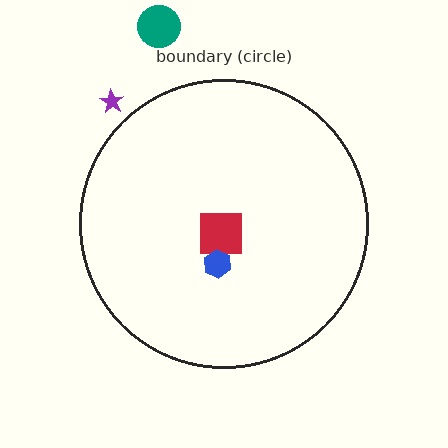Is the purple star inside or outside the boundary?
Outside.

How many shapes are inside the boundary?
2 inside, 2 outside.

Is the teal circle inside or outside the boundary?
Outside.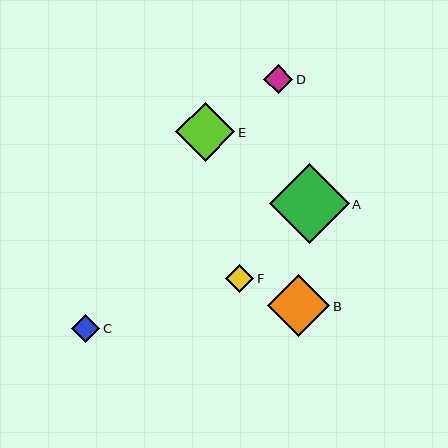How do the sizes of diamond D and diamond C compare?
Diamond D and diamond C are approximately the same size.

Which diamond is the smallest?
Diamond F is the smallest with a size of approximately 28 pixels.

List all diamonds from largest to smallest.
From largest to smallest: A, B, E, D, C, F.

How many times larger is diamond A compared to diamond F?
Diamond A is approximately 2.9 times the size of diamond F.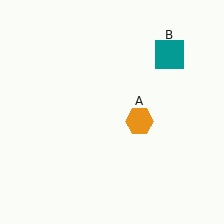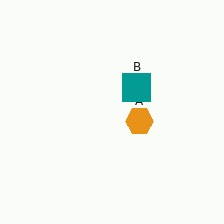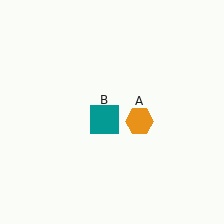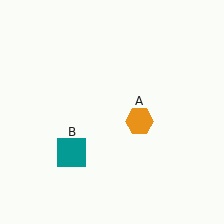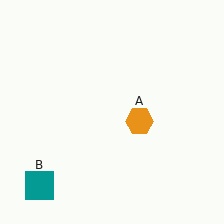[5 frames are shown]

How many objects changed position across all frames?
1 object changed position: teal square (object B).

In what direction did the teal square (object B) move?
The teal square (object B) moved down and to the left.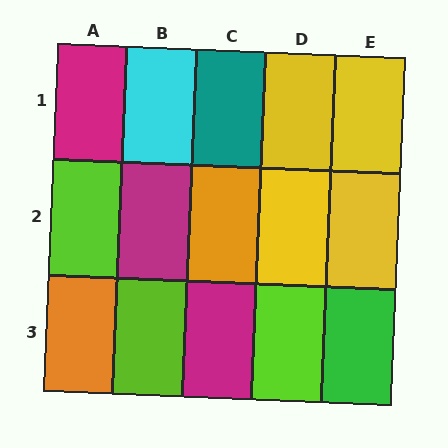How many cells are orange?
2 cells are orange.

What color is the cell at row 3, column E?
Green.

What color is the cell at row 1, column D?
Yellow.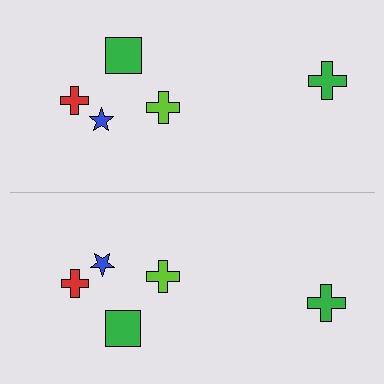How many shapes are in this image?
There are 10 shapes in this image.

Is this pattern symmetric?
Yes, this pattern has bilateral (reflection) symmetry.